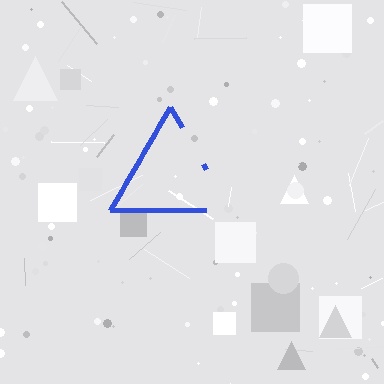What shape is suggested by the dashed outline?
The dashed outline suggests a triangle.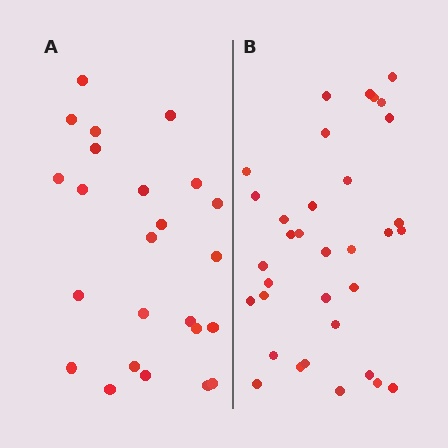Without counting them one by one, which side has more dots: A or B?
Region B (the right region) has more dots.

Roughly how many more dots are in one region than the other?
Region B has roughly 10 or so more dots than region A.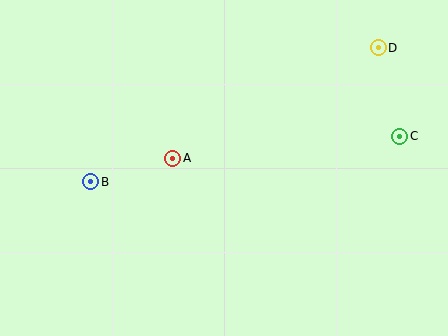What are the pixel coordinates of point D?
Point D is at (378, 48).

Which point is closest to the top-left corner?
Point B is closest to the top-left corner.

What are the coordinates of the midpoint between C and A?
The midpoint between C and A is at (286, 147).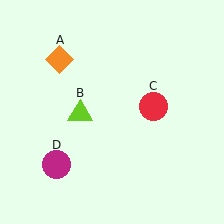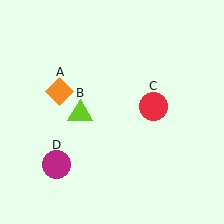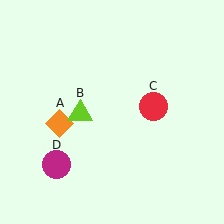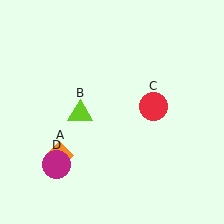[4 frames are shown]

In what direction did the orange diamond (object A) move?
The orange diamond (object A) moved down.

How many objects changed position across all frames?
1 object changed position: orange diamond (object A).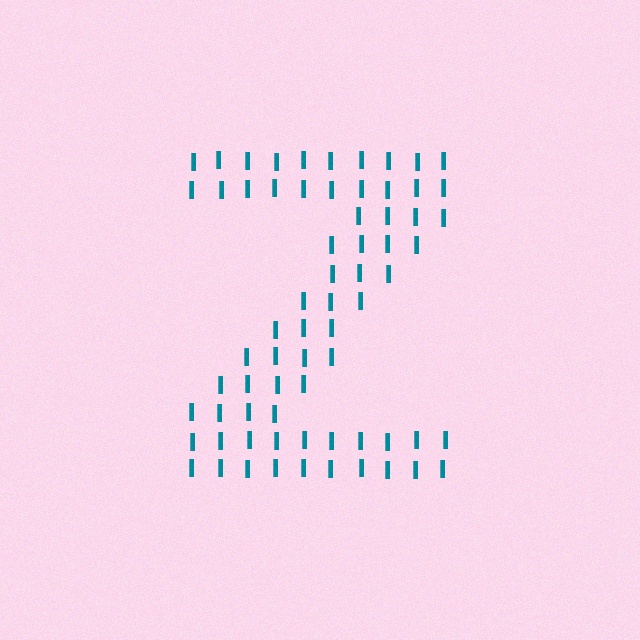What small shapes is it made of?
It is made of small letter I's.